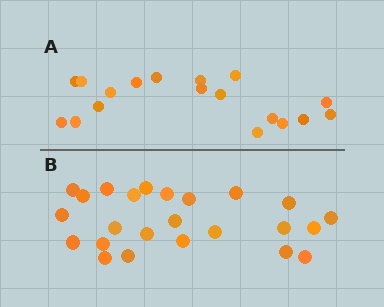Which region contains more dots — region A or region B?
Region B (the bottom region) has more dots.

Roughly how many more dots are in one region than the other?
Region B has about 6 more dots than region A.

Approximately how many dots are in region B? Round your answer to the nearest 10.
About 20 dots. (The exact count is 24, which rounds to 20.)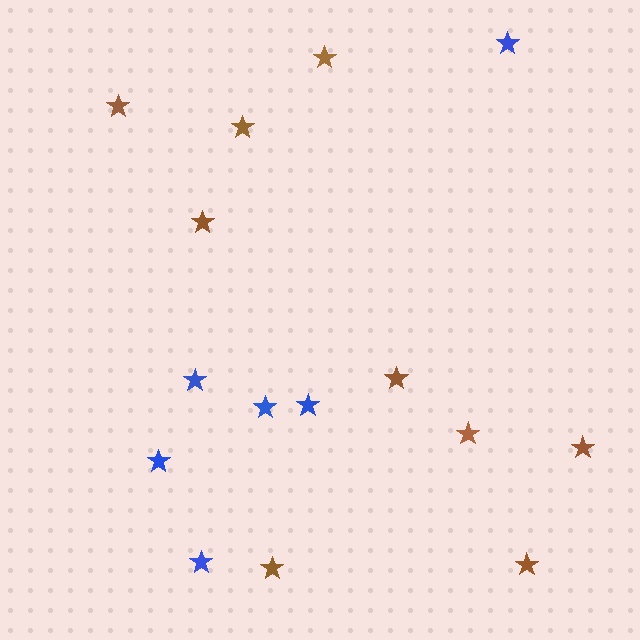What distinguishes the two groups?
There are 2 groups: one group of blue stars (6) and one group of brown stars (9).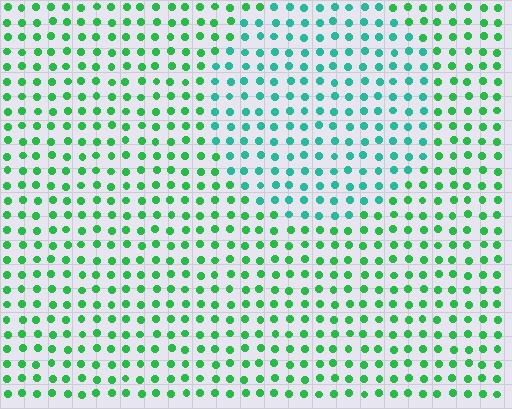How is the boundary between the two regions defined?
The boundary is defined purely by a slight shift in hue (about 34 degrees). Spacing, size, and orientation are identical on both sides.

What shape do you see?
I see a circle.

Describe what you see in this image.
The image is filled with small green elements in a uniform arrangement. A circle-shaped region is visible where the elements are tinted to a slightly different hue, forming a subtle color boundary.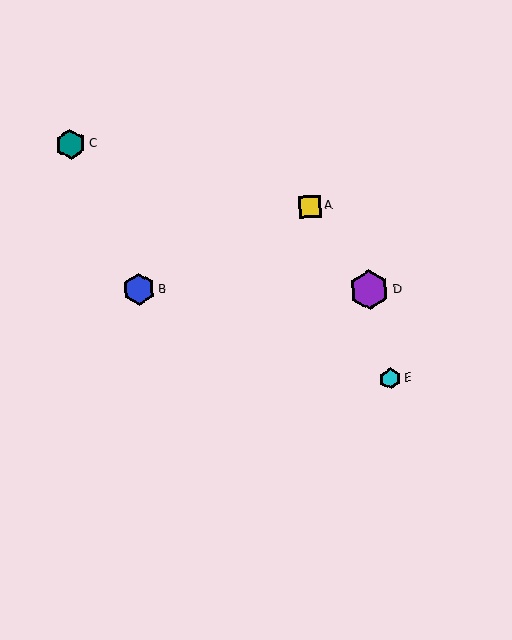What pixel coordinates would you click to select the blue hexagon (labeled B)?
Click at (139, 290) to select the blue hexagon B.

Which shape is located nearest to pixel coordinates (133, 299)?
The blue hexagon (labeled B) at (139, 290) is nearest to that location.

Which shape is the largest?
The purple hexagon (labeled D) is the largest.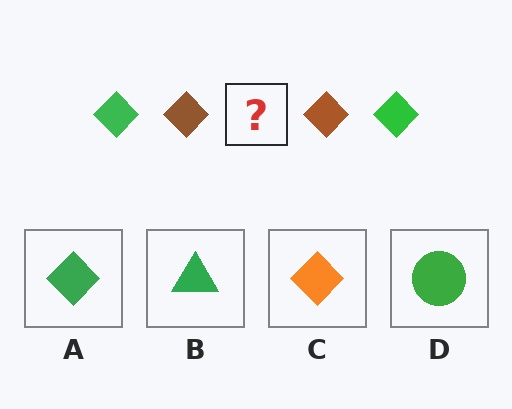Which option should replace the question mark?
Option A.